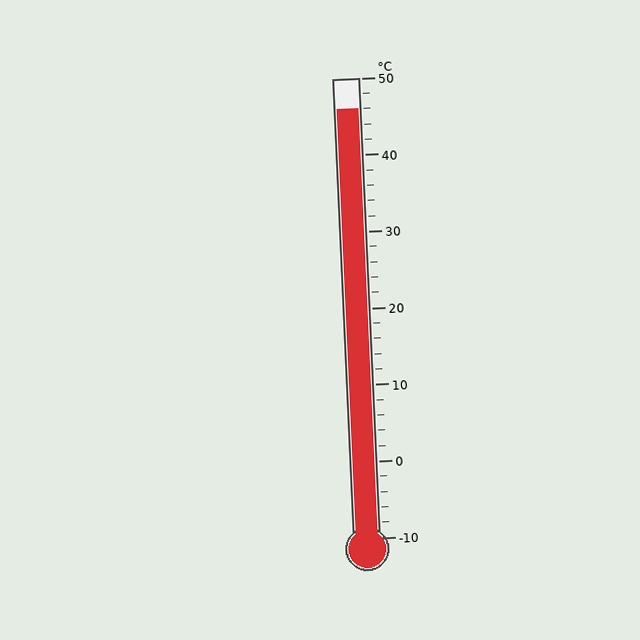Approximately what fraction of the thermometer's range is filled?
The thermometer is filled to approximately 95% of its range.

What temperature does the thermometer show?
The thermometer shows approximately 46°C.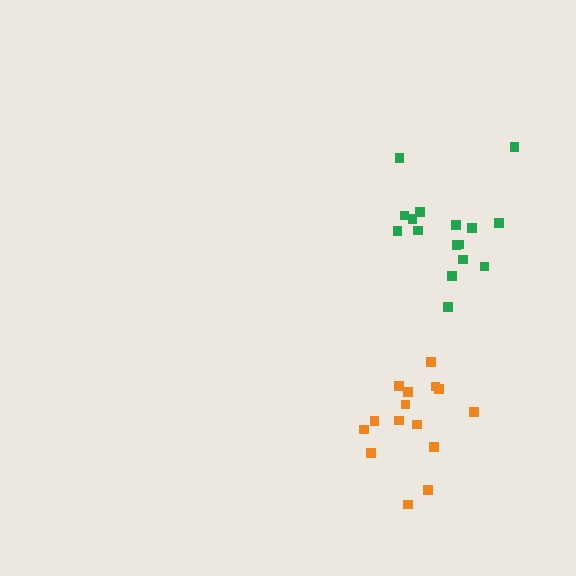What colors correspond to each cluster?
The clusters are colored: green, orange.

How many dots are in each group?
Group 1: 16 dots, Group 2: 15 dots (31 total).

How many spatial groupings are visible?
There are 2 spatial groupings.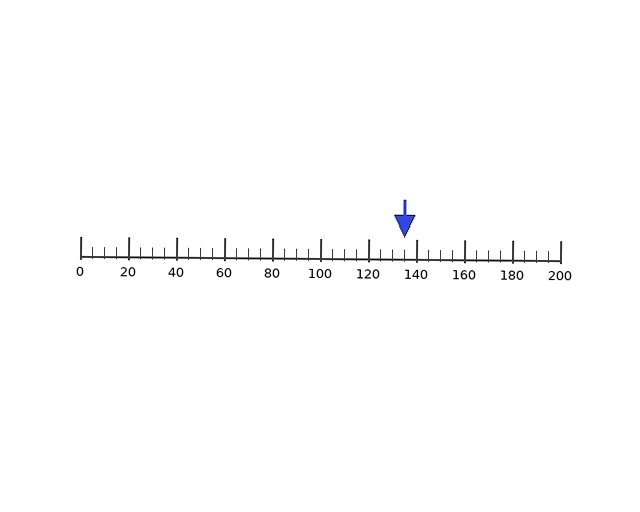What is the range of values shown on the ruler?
The ruler shows values from 0 to 200.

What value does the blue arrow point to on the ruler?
The blue arrow points to approximately 135.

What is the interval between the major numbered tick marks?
The major tick marks are spaced 20 units apart.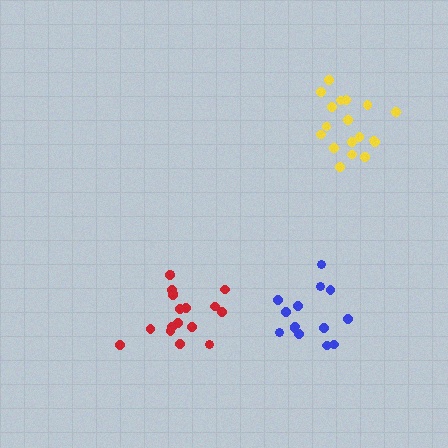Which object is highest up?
The yellow cluster is topmost.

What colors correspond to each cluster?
The clusters are colored: blue, red, yellow.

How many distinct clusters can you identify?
There are 3 distinct clusters.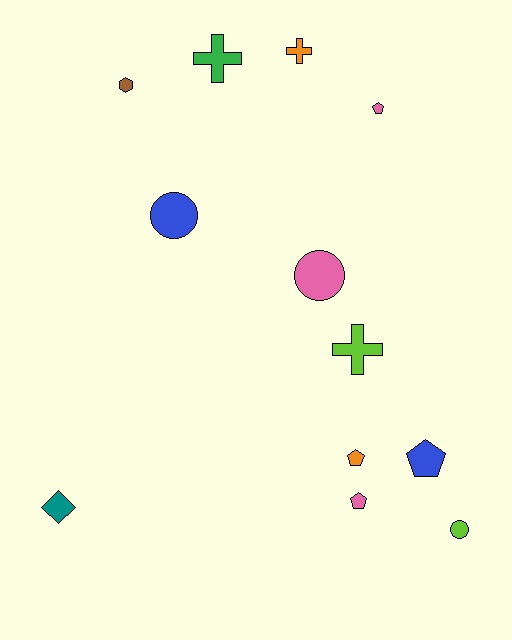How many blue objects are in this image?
There are 2 blue objects.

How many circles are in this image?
There are 3 circles.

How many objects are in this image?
There are 12 objects.